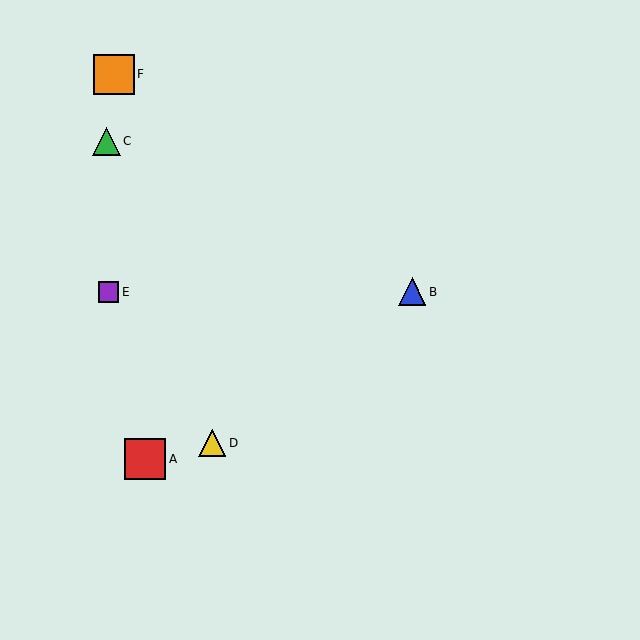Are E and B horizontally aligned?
Yes, both are at y≈292.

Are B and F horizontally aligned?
No, B is at y≈292 and F is at y≈74.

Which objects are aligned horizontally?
Objects B, E are aligned horizontally.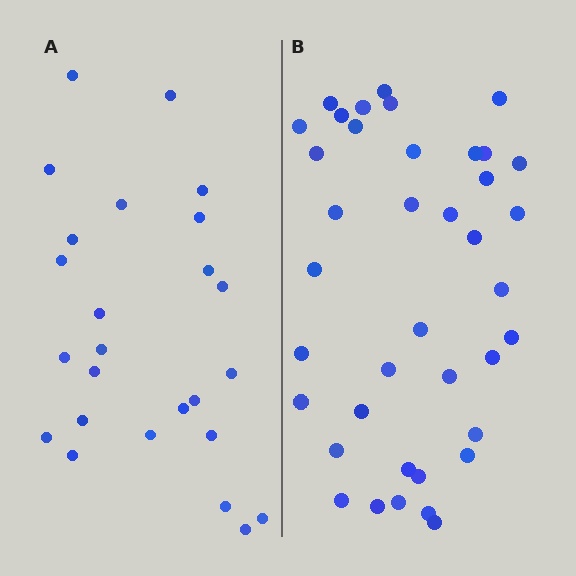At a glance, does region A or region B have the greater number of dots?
Region B (the right region) has more dots.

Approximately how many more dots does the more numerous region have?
Region B has approximately 15 more dots than region A.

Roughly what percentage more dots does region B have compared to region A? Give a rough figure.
About 55% more.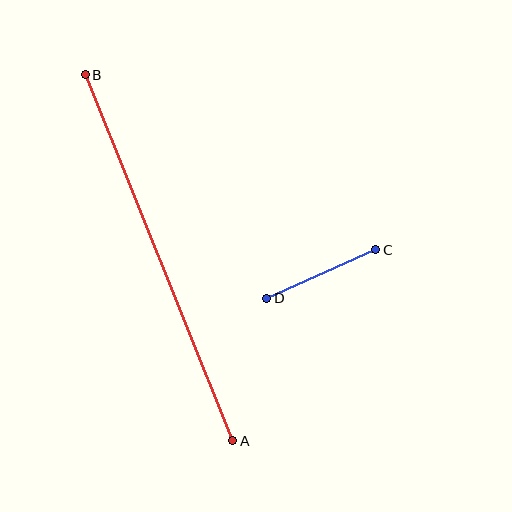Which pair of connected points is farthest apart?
Points A and B are farthest apart.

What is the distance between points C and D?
The distance is approximately 119 pixels.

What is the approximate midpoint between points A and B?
The midpoint is at approximately (159, 258) pixels.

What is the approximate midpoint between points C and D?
The midpoint is at approximately (321, 274) pixels.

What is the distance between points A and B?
The distance is approximately 394 pixels.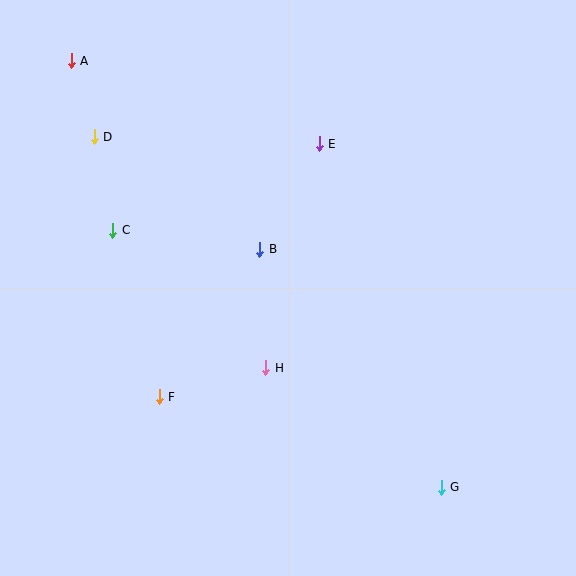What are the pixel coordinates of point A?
Point A is at (71, 61).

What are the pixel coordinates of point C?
Point C is at (113, 230).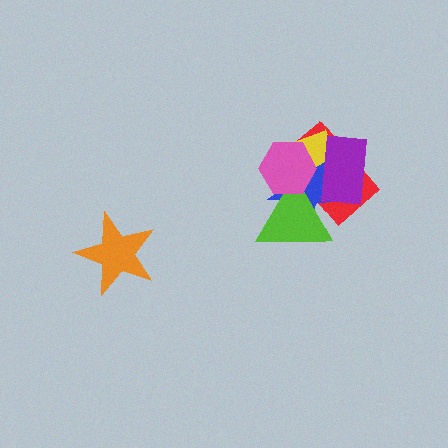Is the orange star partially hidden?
No, no other shape covers it.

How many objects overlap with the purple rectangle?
3 objects overlap with the purple rectangle.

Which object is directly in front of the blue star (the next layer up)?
The lime triangle is directly in front of the blue star.